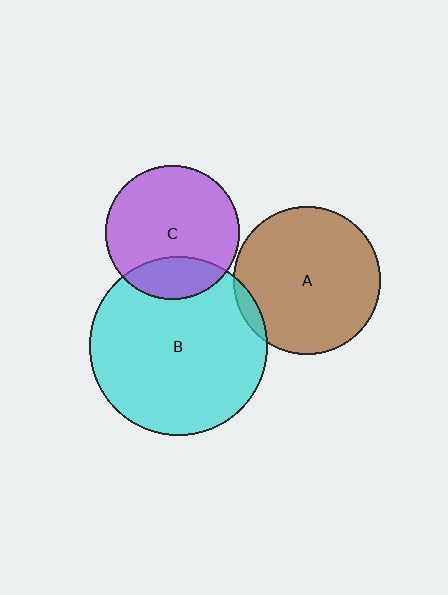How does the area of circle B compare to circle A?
Approximately 1.5 times.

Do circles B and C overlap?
Yes.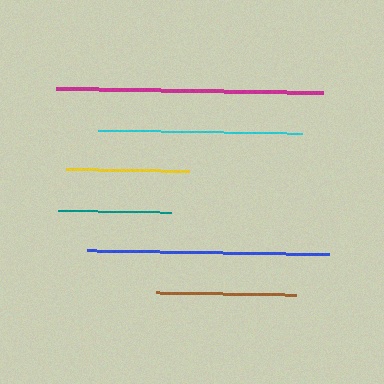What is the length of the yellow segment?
The yellow segment is approximately 123 pixels long.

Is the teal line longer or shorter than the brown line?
The brown line is longer than the teal line.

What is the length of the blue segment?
The blue segment is approximately 242 pixels long.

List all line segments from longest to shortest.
From longest to shortest: magenta, blue, cyan, brown, yellow, teal.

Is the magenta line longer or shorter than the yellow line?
The magenta line is longer than the yellow line.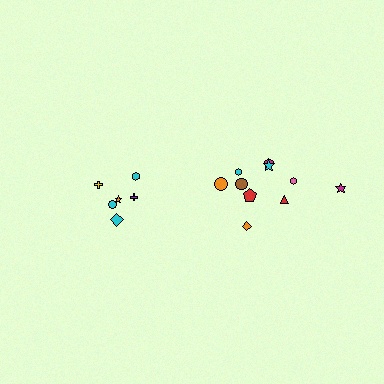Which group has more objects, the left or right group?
The right group.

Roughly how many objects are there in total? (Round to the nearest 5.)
Roughly 15 objects in total.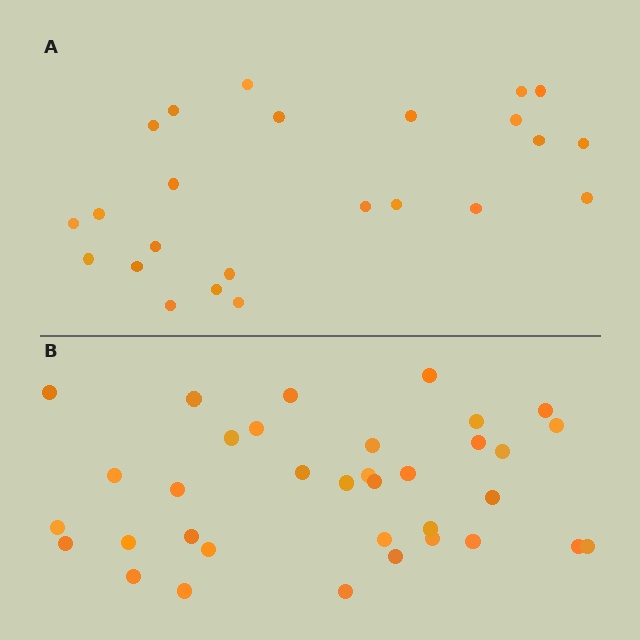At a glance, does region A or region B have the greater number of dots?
Region B (the bottom region) has more dots.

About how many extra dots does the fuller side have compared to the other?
Region B has roughly 12 or so more dots than region A.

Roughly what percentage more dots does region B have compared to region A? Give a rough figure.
About 45% more.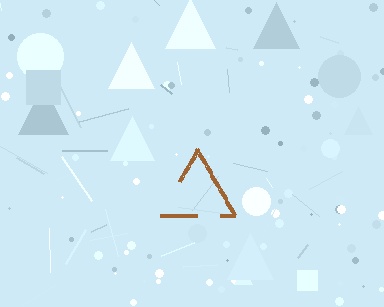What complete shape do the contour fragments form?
The contour fragments form a triangle.